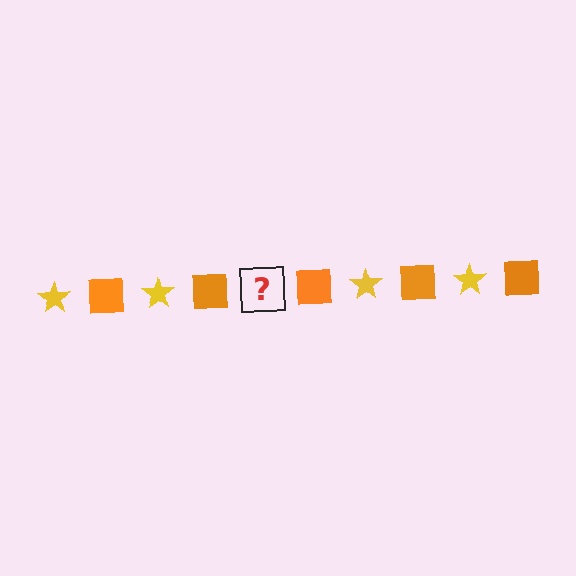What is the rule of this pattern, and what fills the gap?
The rule is that the pattern alternates between yellow star and orange square. The gap should be filled with a yellow star.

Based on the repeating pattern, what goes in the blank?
The blank should be a yellow star.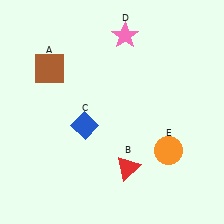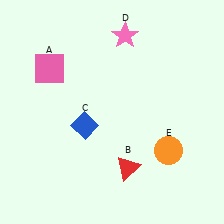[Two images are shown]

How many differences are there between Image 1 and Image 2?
There is 1 difference between the two images.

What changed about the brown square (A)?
In Image 1, A is brown. In Image 2, it changed to pink.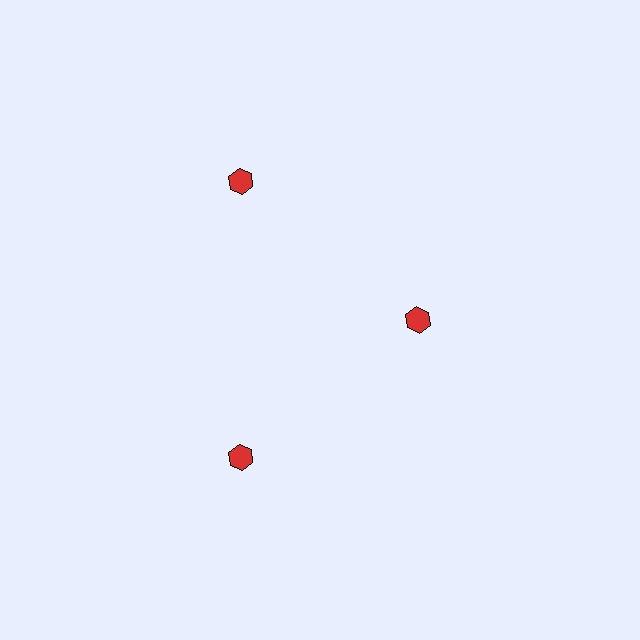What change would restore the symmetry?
The symmetry would be restored by moving it outward, back onto the ring so that all 3 hexagons sit at equal angles and equal distance from the center.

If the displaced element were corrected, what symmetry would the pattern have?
It would have 3-fold rotational symmetry — the pattern would map onto itself every 120 degrees.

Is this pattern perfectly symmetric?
No. The 3 red hexagons are arranged in a ring, but one element near the 3 o'clock position is pulled inward toward the center, breaking the 3-fold rotational symmetry.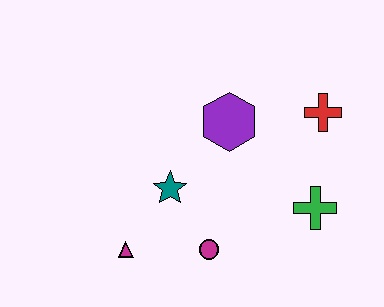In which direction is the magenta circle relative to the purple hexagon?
The magenta circle is below the purple hexagon.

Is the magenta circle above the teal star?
No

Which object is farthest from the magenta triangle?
The red cross is farthest from the magenta triangle.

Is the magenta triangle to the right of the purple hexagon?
No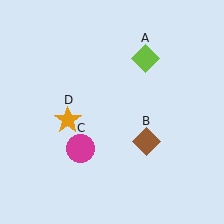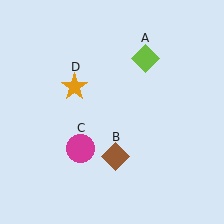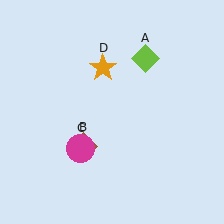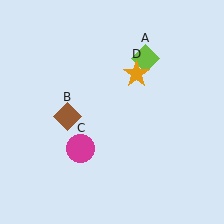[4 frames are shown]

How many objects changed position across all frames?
2 objects changed position: brown diamond (object B), orange star (object D).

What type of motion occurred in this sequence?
The brown diamond (object B), orange star (object D) rotated clockwise around the center of the scene.